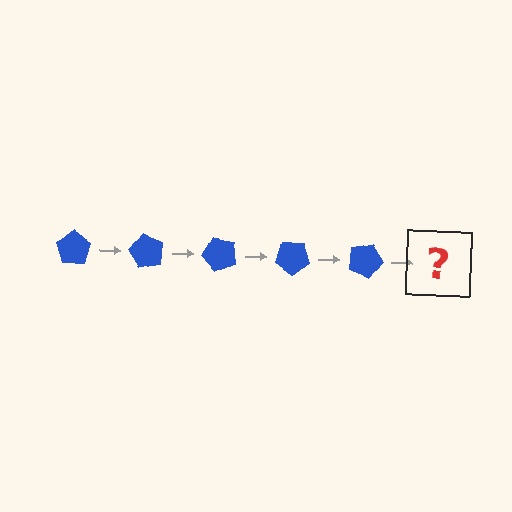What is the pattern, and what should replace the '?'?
The pattern is that the pentagon rotates 60 degrees each step. The '?' should be a blue pentagon rotated 300 degrees.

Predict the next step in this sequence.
The next step is a blue pentagon rotated 300 degrees.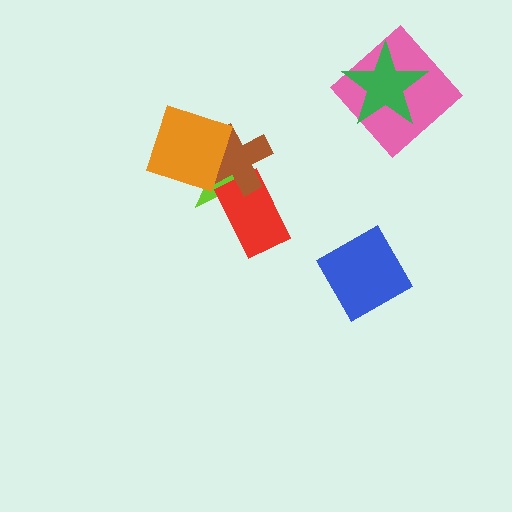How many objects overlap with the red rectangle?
2 objects overlap with the red rectangle.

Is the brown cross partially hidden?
Yes, it is partially covered by another shape.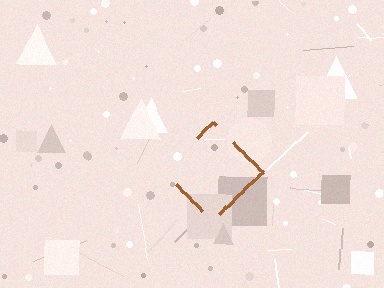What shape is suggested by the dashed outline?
The dashed outline suggests a diamond.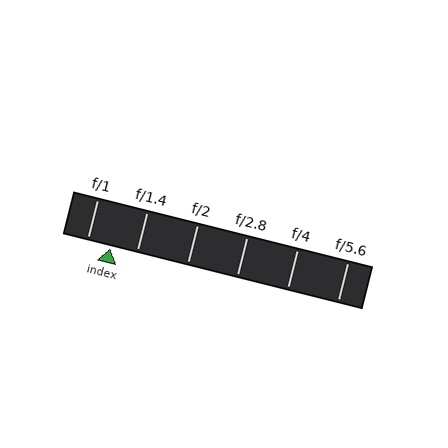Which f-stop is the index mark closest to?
The index mark is closest to f/1.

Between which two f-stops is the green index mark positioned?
The index mark is between f/1 and f/1.4.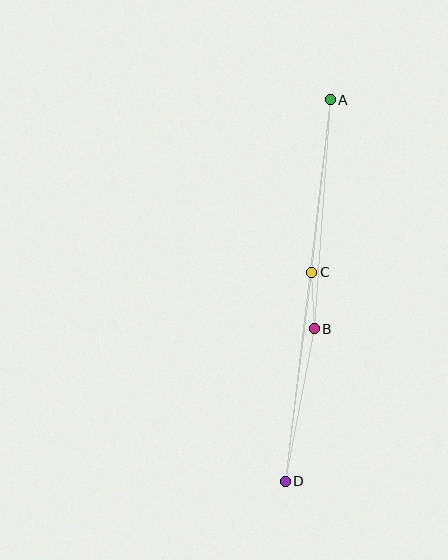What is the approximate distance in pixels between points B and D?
The distance between B and D is approximately 155 pixels.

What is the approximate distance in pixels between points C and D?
The distance between C and D is approximately 211 pixels.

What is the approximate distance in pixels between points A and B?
The distance between A and B is approximately 230 pixels.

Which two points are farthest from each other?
Points A and D are farthest from each other.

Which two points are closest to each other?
Points B and C are closest to each other.